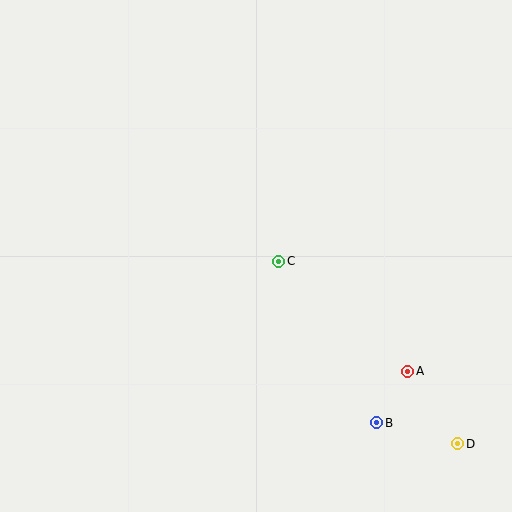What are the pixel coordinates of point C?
Point C is at (279, 261).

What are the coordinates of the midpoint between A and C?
The midpoint between A and C is at (343, 316).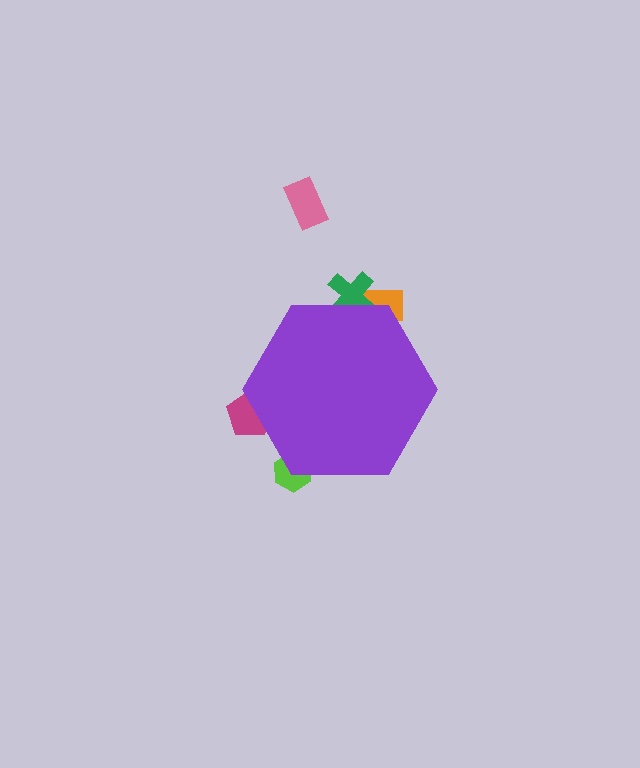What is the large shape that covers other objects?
A purple hexagon.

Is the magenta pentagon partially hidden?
Yes, the magenta pentagon is partially hidden behind the purple hexagon.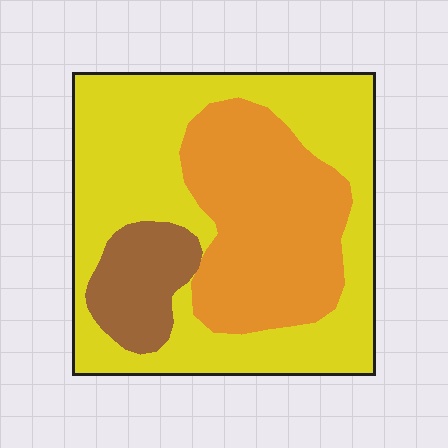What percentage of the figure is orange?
Orange covers about 35% of the figure.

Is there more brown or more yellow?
Yellow.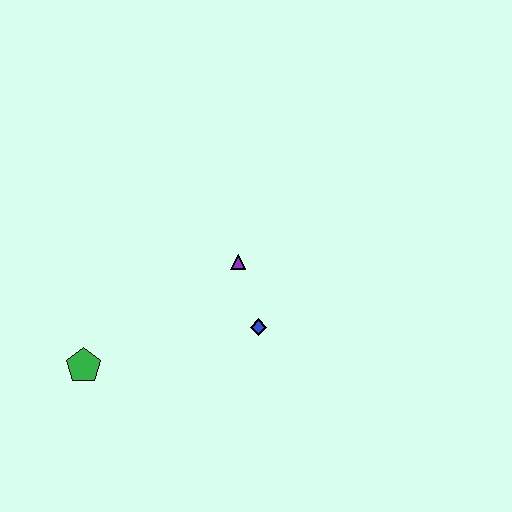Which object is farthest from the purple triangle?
The green pentagon is farthest from the purple triangle.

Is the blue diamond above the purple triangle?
No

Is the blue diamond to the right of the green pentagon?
Yes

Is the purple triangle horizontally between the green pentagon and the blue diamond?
Yes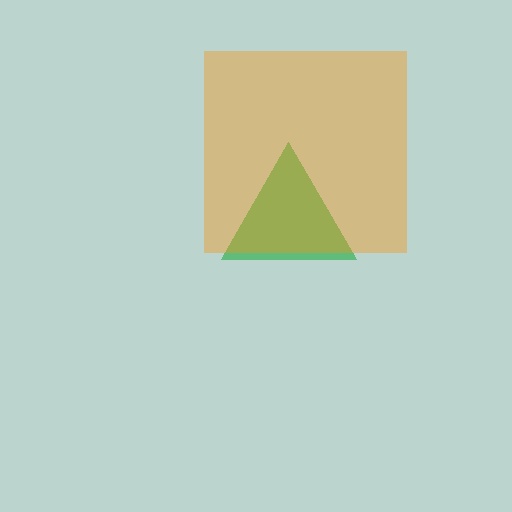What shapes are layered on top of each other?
The layered shapes are: a green triangle, an orange square.